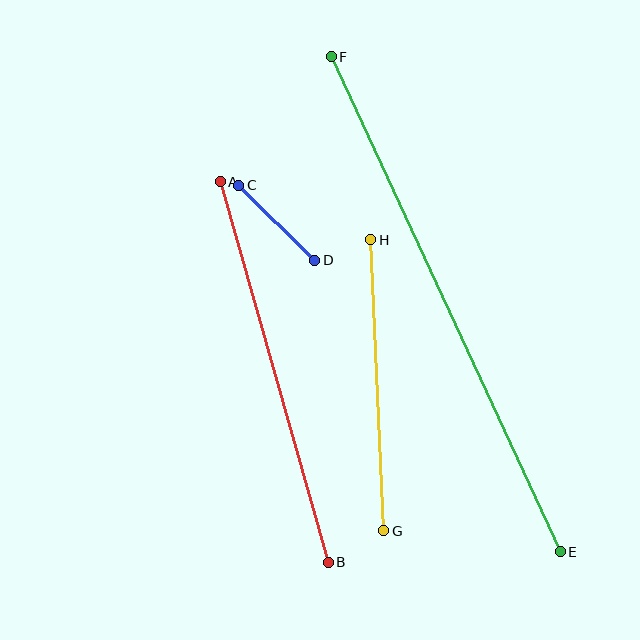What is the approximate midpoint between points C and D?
The midpoint is at approximately (277, 223) pixels.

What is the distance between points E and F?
The distance is approximately 545 pixels.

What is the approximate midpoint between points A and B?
The midpoint is at approximately (274, 372) pixels.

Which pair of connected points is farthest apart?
Points E and F are farthest apart.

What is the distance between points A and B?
The distance is approximately 395 pixels.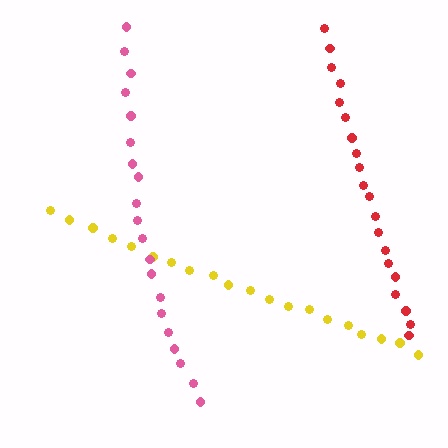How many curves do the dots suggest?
There are 3 distinct paths.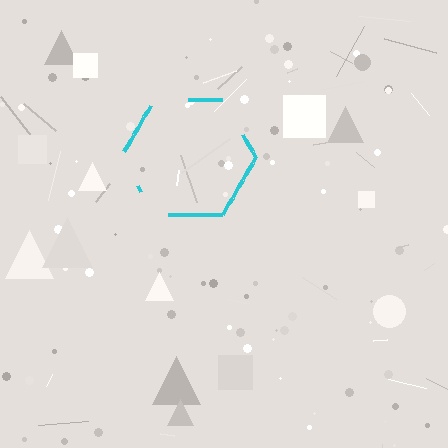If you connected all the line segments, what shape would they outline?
They would outline a hexagon.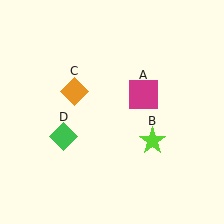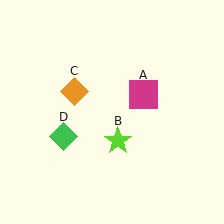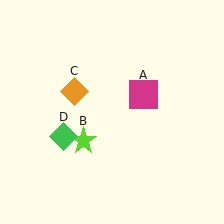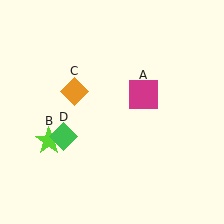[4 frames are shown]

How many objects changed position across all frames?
1 object changed position: lime star (object B).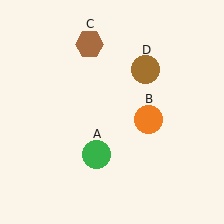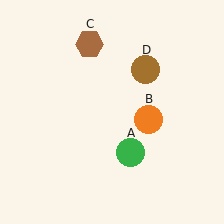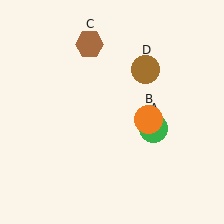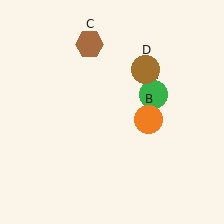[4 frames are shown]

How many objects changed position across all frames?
1 object changed position: green circle (object A).